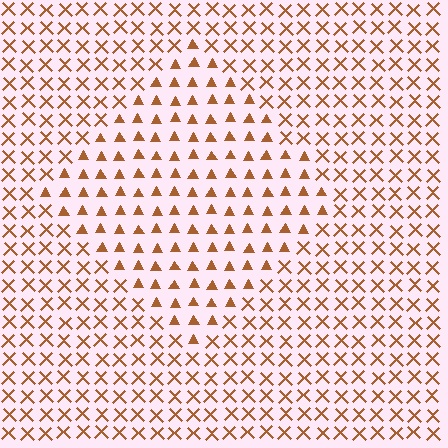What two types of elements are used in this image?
The image uses triangles inside the diamond region and X marks outside it.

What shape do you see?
I see a diamond.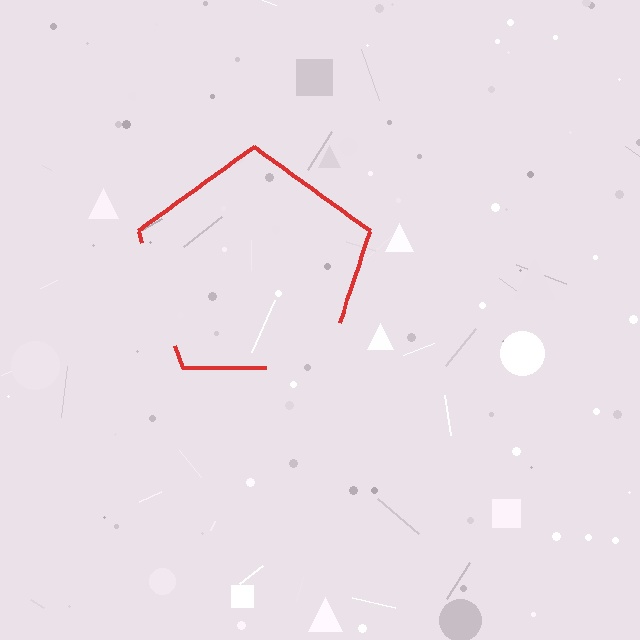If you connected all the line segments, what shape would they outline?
They would outline a pentagon.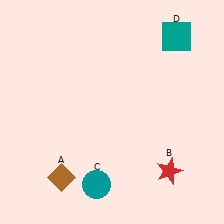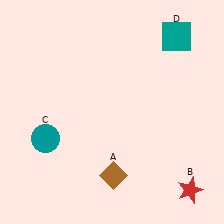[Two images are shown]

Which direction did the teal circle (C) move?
The teal circle (C) moved left.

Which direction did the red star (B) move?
The red star (B) moved right.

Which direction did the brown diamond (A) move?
The brown diamond (A) moved right.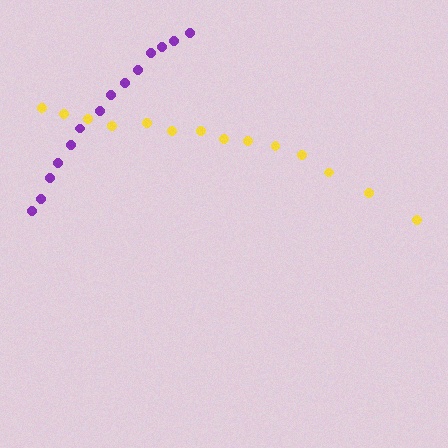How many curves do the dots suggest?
There are 2 distinct paths.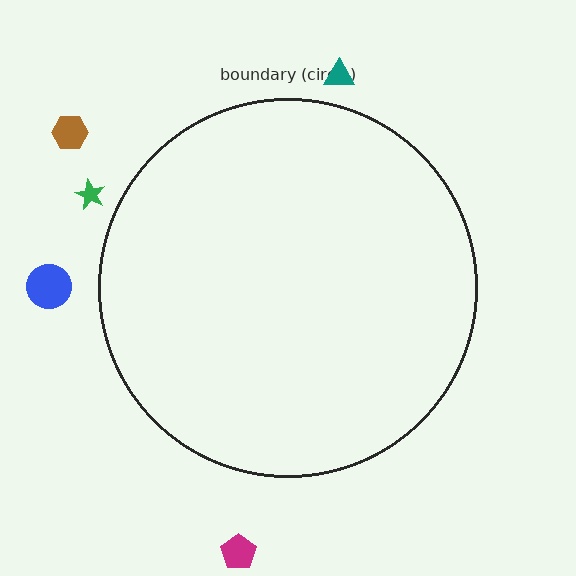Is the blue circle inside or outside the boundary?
Outside.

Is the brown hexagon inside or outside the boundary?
Outside.